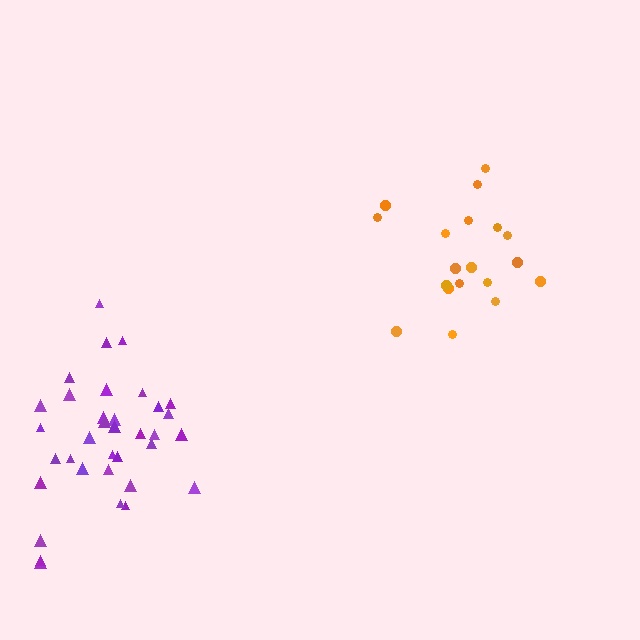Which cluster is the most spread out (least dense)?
Orange.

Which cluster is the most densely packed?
Purple.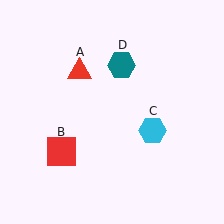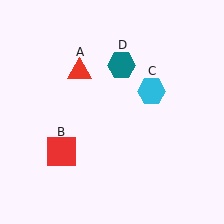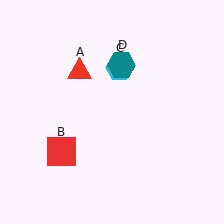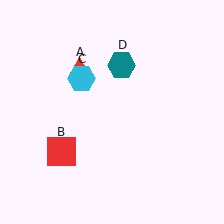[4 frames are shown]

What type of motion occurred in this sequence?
The cyan hexagon (object C) rotated counterclockwise around the center of the scene.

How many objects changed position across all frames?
1 object changed position: cyan hexagon (object C).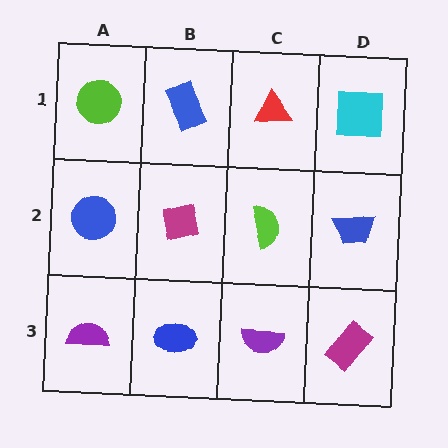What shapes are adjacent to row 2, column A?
A lime circle (row 1, column A), a purple semicircle (row 3, column A), a magenta square (row 2, column B).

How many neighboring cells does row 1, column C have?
3.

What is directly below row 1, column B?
A magenta square.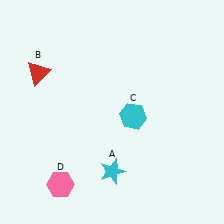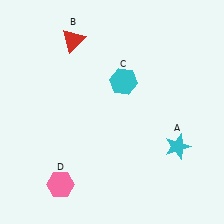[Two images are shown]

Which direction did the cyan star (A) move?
The cyan star (A) moved right.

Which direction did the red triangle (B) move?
The red triangle (B) moved right.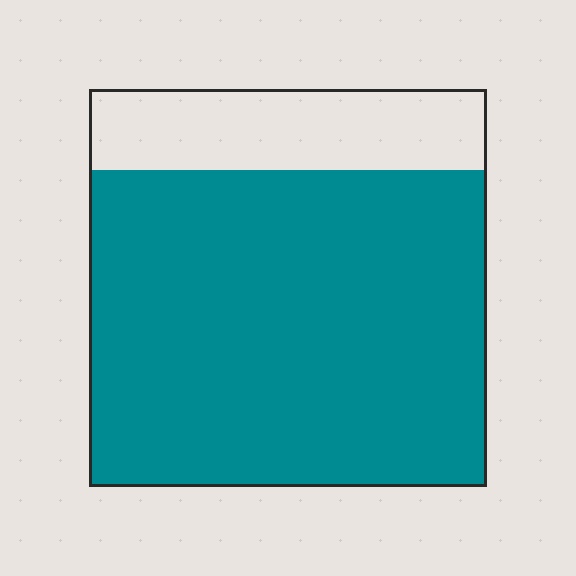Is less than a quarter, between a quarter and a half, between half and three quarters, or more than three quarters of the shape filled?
More than three quarters.